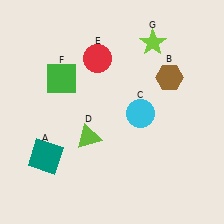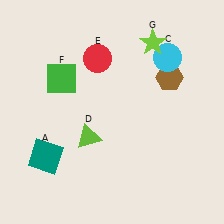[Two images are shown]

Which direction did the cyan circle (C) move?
The cyan circle (C) moved up.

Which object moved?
The cyan circle (C) moved up.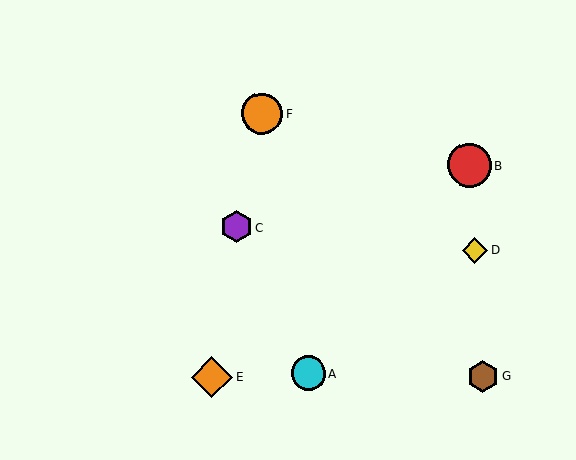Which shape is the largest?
The red circle (labeled B) is the largest.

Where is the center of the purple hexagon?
The center of the purple hexagon is at (236, 227).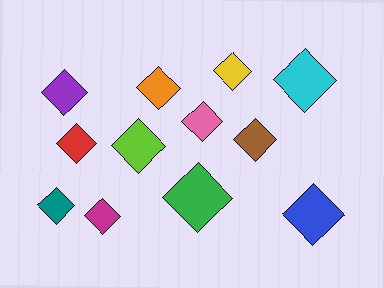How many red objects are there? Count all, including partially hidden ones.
There is 1 red object.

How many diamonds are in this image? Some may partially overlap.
There are 12 diamonds.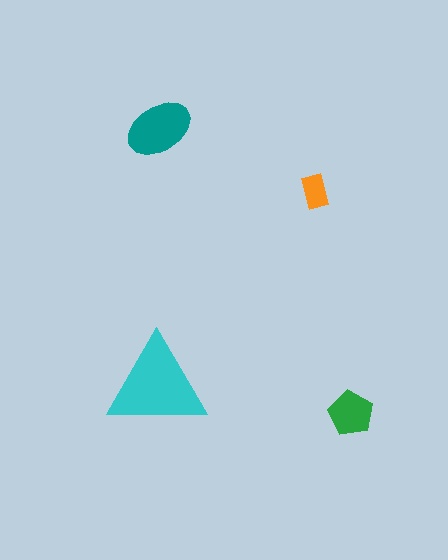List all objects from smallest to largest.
The orange rectangle, the green pentagon, the teal ellipse, the cyan triangle.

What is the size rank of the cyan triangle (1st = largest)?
1st.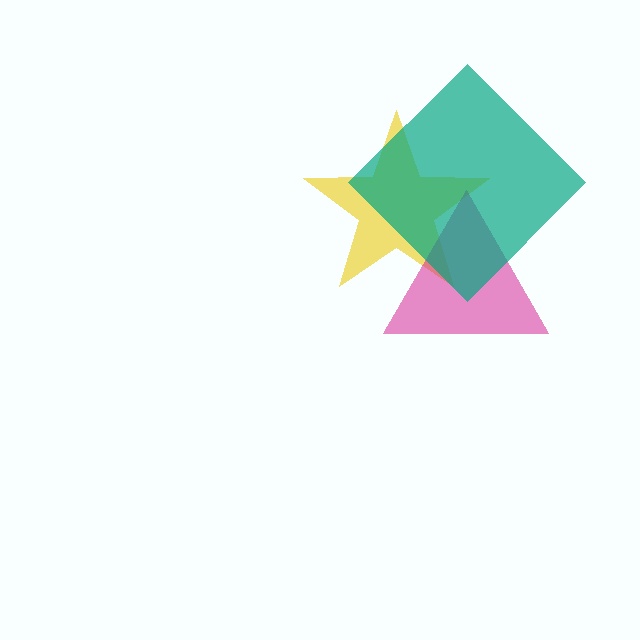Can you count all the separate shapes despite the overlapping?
Yes, there are 3 separate shapes.